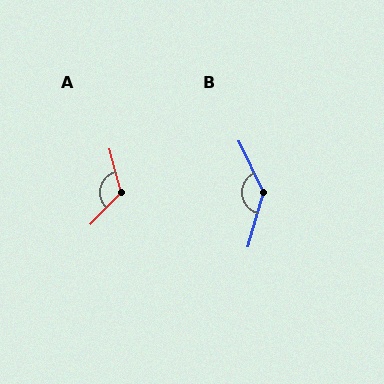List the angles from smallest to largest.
A (122°), B (140°).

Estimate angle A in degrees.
Approximately 122 degrees.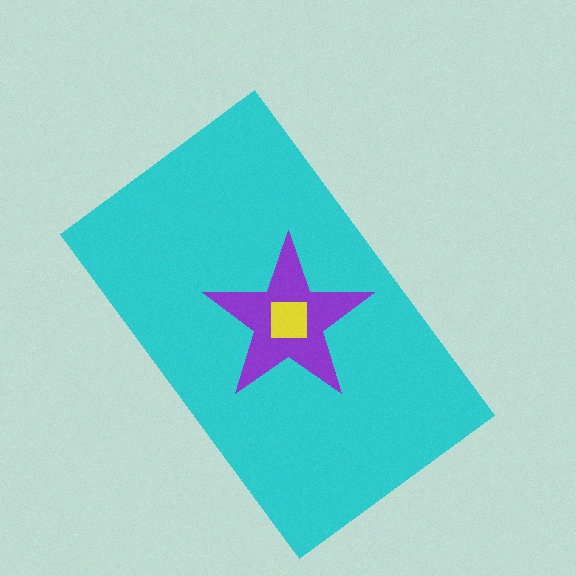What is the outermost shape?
The cyan rectangle.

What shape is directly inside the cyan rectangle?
The purple star.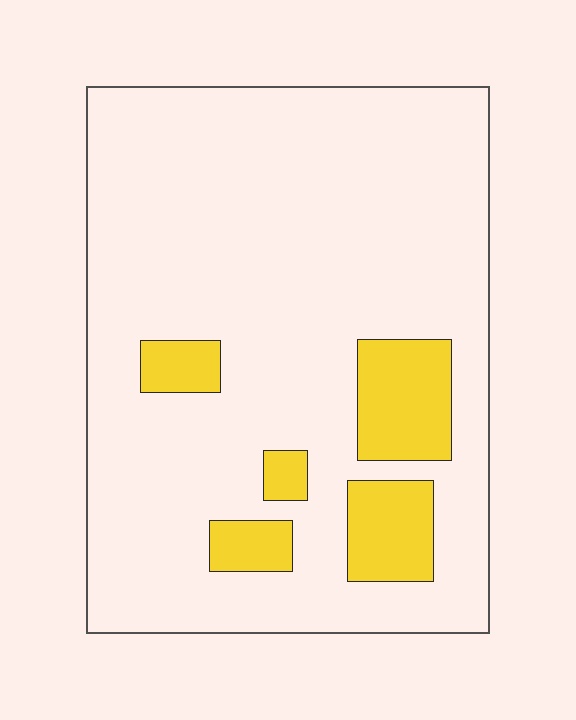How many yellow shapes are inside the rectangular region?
5.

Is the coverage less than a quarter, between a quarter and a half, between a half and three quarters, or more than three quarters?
Less than a quarter.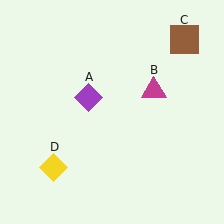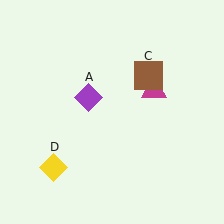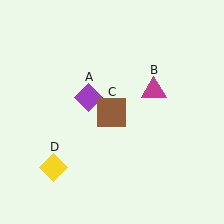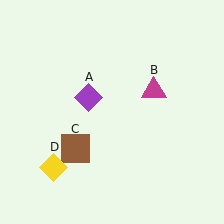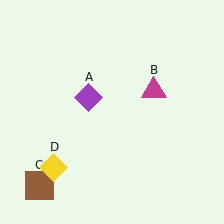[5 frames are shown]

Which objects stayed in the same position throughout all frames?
Purple diamond (object A) and magenta triangle (object B) and yellow diamond (object D) remained stationary.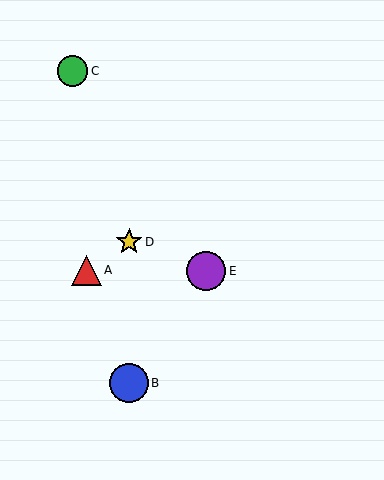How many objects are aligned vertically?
2 objects (B, D) are aligned vertically.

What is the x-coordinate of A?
Object A is at x≈86.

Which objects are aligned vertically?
Objects B, D are aligned vertically.